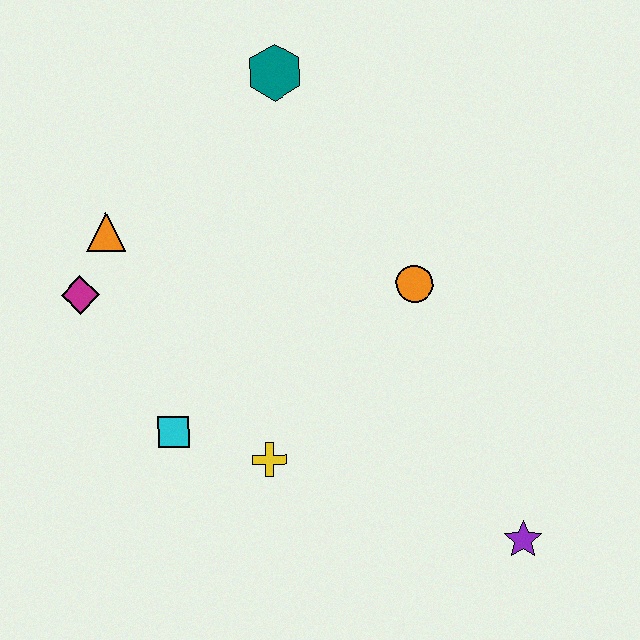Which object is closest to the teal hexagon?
The orange triangle is closest to the teal hexagon.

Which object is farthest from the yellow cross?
The teal hexagon is farthest from the yellow cross.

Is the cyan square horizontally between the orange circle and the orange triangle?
Yes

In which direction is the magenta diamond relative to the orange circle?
The magenta diamond is to the left of the orange circle.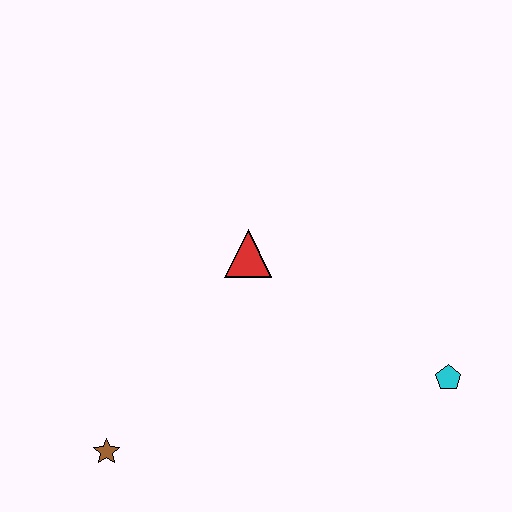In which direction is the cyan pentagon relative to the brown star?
The cyan pentagon is to the right of the brown star.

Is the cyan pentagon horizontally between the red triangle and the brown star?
No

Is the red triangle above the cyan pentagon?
Yes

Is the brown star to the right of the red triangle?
No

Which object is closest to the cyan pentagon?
The red triangle is closest to the cyan pentagon.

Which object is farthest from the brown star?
The cyan pentagon is farthest from the brown star.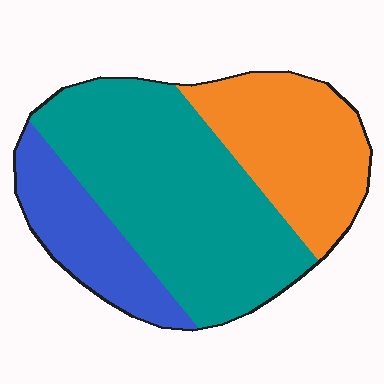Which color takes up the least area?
Blue, at roughly 20%.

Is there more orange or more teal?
Teal.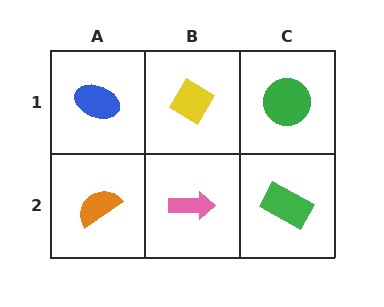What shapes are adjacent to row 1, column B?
A pink arrow (row 2, column B), a blue ellipse (row 1, column A), a green circle (row 1, column C).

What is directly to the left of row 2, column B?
An orange semicircle.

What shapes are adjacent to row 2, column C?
A green circle (row 1, column C), a pink arrow (row 2, column B).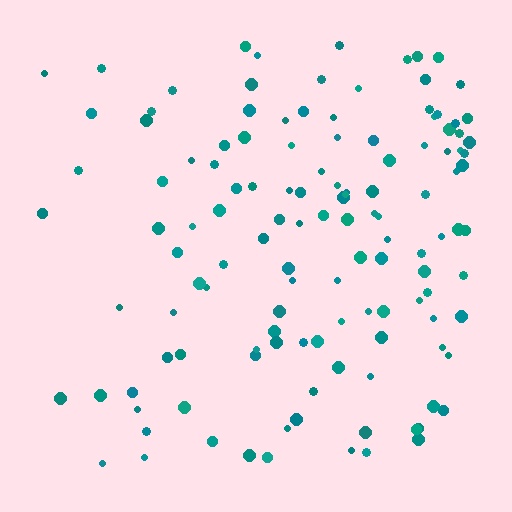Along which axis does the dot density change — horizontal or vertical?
Horizontal.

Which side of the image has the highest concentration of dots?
The right.